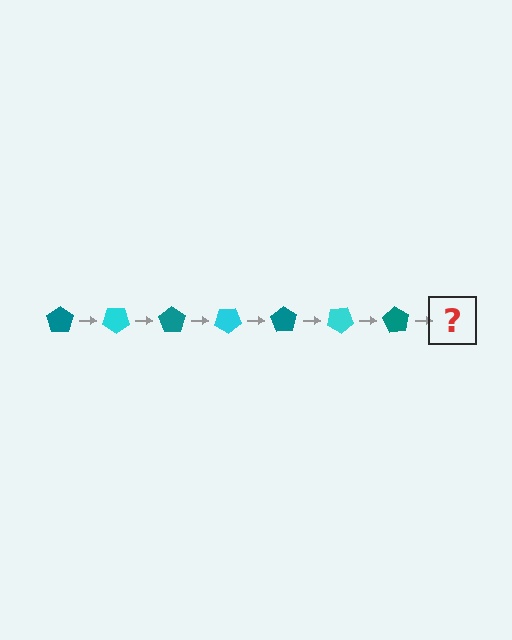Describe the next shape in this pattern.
It should be a cyan pentagon, rotated 245 degrees from the start.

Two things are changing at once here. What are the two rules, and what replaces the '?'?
The two rules are that it rotates 35 degrees each step and the color cycles through teal and cyan. The '?' should be a cyan pentagon, rotated 245 degrees from the start.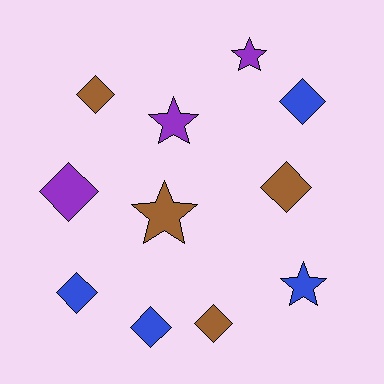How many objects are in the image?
There are 11 objects.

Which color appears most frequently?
Brown, with 4 objects.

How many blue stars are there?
There is 1 blue star.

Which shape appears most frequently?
Diamond, with 7 objects.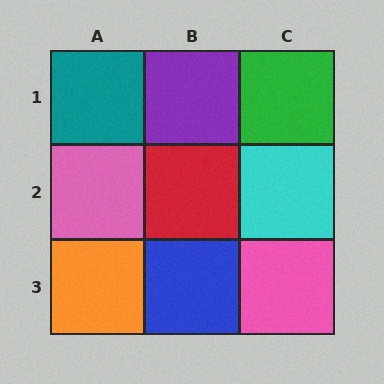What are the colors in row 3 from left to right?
Orange, blue, pink.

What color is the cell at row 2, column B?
Red.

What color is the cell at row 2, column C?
Cyan.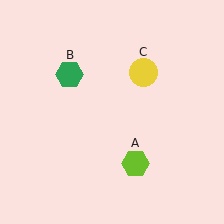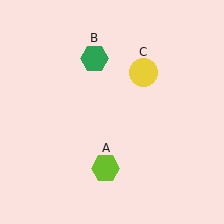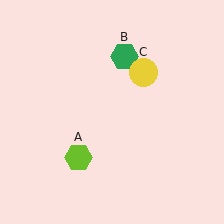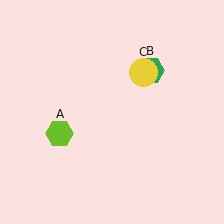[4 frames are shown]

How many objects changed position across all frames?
2 objects changed position: lime hexagon (object A), green hexagon (object B).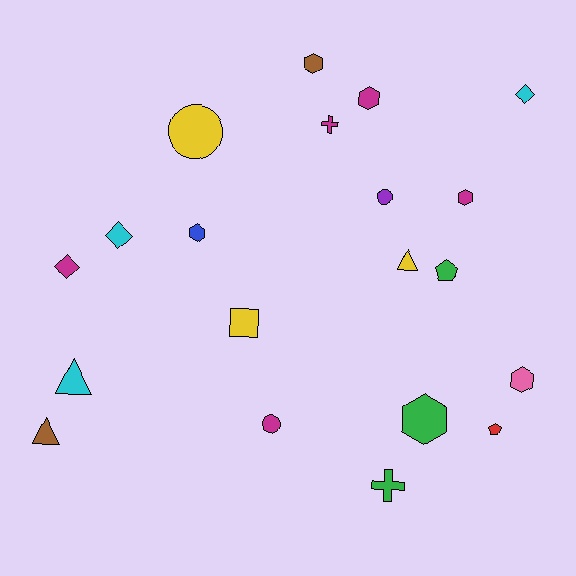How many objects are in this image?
There are 20 objects.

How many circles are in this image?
There are 3 circles.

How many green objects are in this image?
There are 3 green objects.